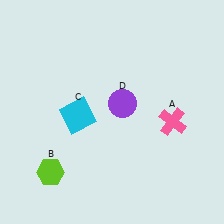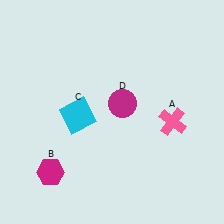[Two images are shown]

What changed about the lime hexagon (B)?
In Image 1, B is lime. In Image 2, it changed to magenta.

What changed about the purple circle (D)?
In Image 1, D is purple. In Image 2, it changed to magenta.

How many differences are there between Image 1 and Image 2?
There are 2 differences between the two images.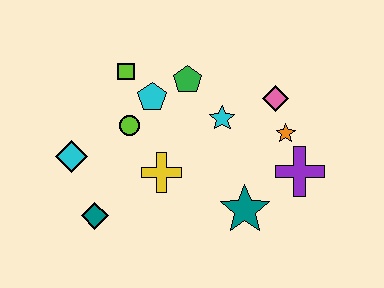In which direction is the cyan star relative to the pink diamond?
The cyan star is to the left of the pink diamond.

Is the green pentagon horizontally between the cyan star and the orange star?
No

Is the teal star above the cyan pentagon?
No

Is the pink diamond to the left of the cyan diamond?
No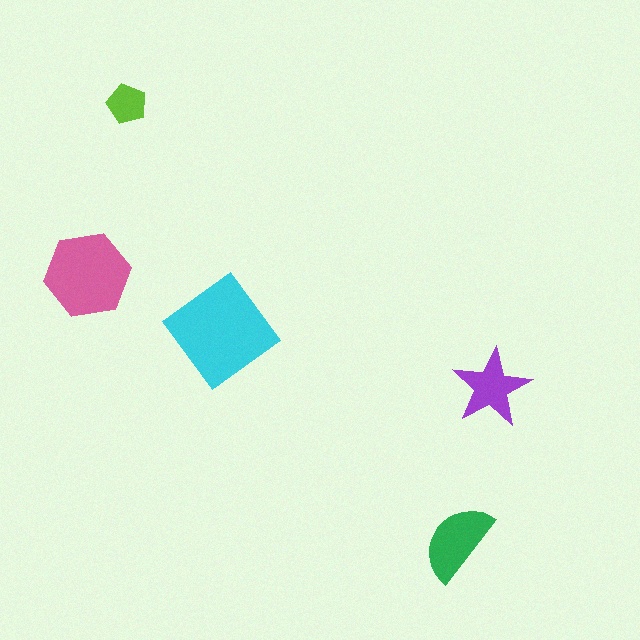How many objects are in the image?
There are 5 objects in the image.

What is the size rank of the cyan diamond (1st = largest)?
1st.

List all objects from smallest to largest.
The lime pentagon, the purple star, the green semicircle, the pink hexagon, the cyan diamond.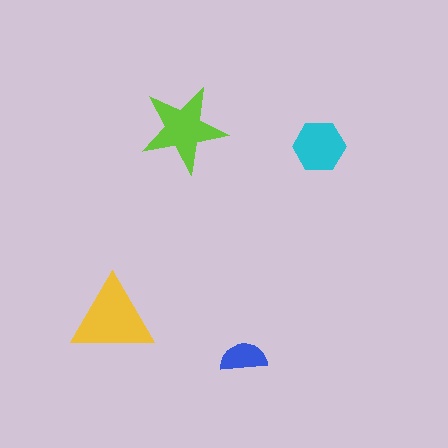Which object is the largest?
The yellow triangle.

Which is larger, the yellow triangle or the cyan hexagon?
The yellow triangle.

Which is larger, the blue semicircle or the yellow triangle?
The yellow triangle.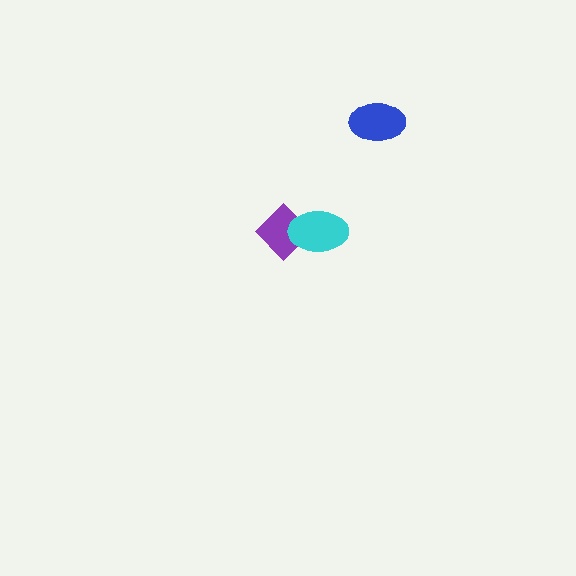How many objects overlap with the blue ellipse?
0 objects overlap with the blue ellipse.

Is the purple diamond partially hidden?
Yes, it is partially covered by another shape.